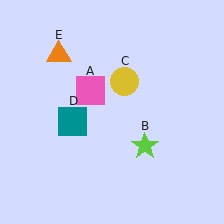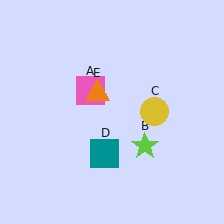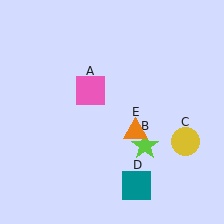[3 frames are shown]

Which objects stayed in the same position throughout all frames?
Pink square (object A) and lime star (object B) remained stationary.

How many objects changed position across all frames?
3 objects changed position: yellow circle (object C), teal square (object D), orange triangle (object E).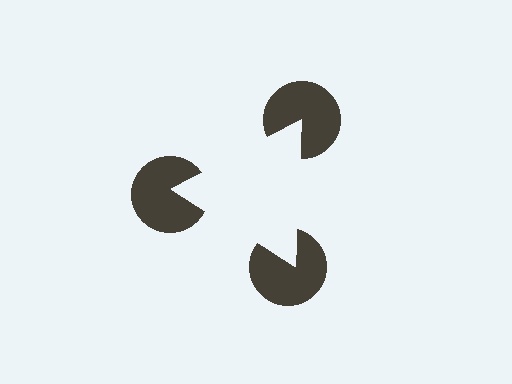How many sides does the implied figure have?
3 sides.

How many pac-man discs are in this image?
There are 3 — one at each vertex of the illusory triangle.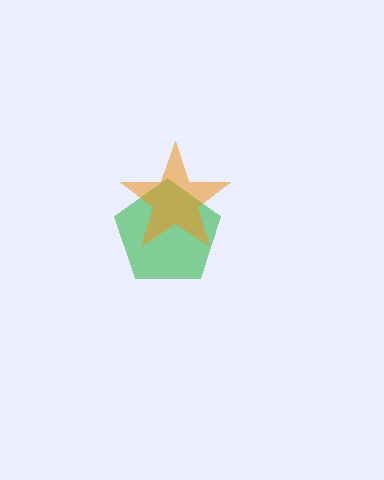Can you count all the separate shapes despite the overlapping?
Yes, there are 2 separate shapes.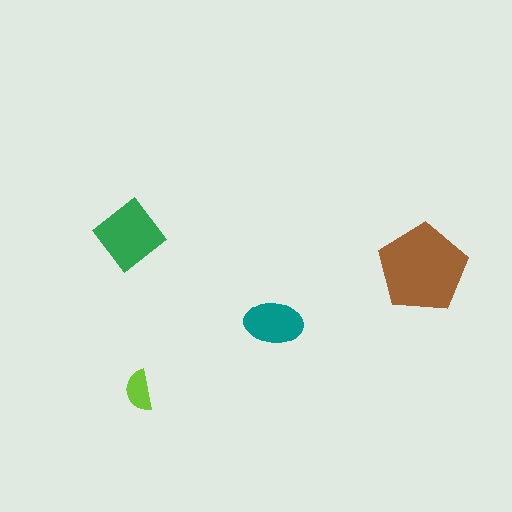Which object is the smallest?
The lime semicircle.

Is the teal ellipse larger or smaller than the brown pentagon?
Smaller.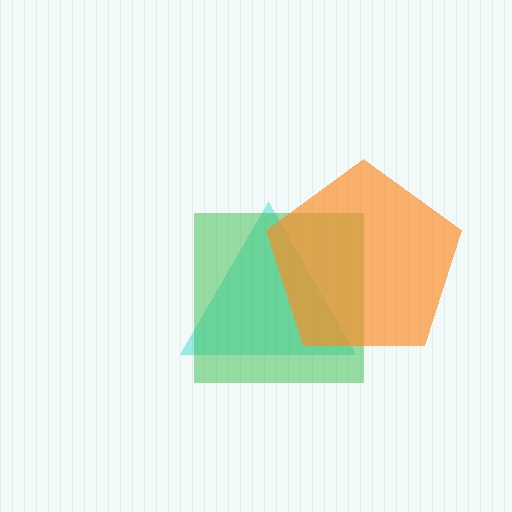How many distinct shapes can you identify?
There are 3 distinct shapes: a cyan triangle, a green square, an orange pentagon.